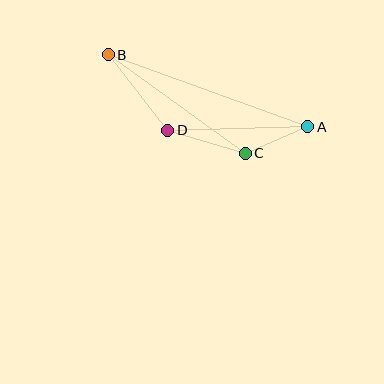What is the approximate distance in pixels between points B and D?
The distance between B and D is approximately 97 pixels.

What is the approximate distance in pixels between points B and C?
The distance between B and C is approximately 169 pixels.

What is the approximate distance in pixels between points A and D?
The distance between A and D is approximately 140 pixels.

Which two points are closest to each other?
Points A and C are closest to each other.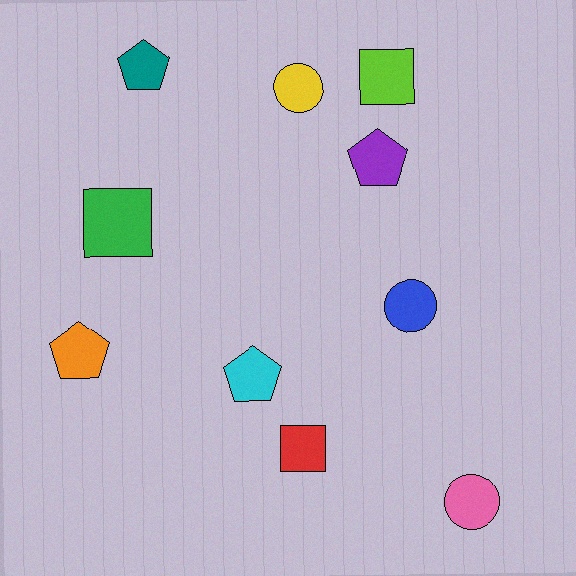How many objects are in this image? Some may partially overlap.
There are 10 objects.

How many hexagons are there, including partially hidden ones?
There are no hexagons.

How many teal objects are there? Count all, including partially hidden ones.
There is 1 teal object.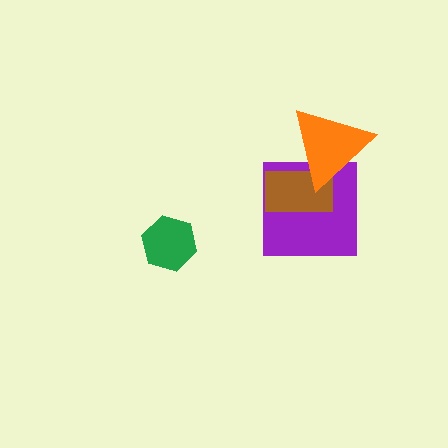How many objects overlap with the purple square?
2 objects overlap with the purple square.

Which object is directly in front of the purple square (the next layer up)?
The brown rectangle is directly in front of the purple square.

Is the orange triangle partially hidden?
No, no other shape covers it.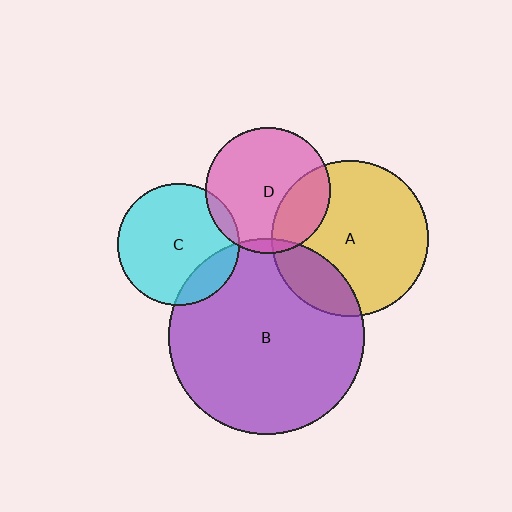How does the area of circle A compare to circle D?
Approximately 1.6 times.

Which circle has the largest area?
Circle B (purple).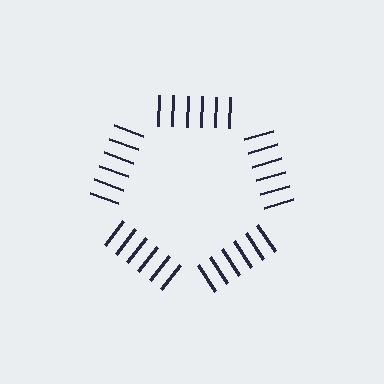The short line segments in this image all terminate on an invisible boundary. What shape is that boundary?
An illusory pentagon — the line segments terminate on its edges but no continuous stroke is drawn.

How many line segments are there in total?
30 — 6 along each of the 5 edges.